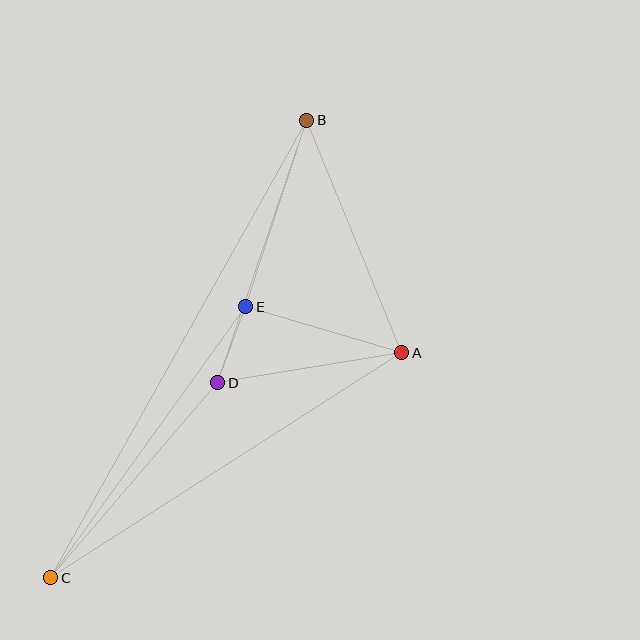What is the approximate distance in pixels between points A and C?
The distance between A and C is approximately 417 pixels.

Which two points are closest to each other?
Points D and E are closest to each other.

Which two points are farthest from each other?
Points B and C are farthest from each other.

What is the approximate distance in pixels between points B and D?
The distance between B and D is approximately 277 pixels.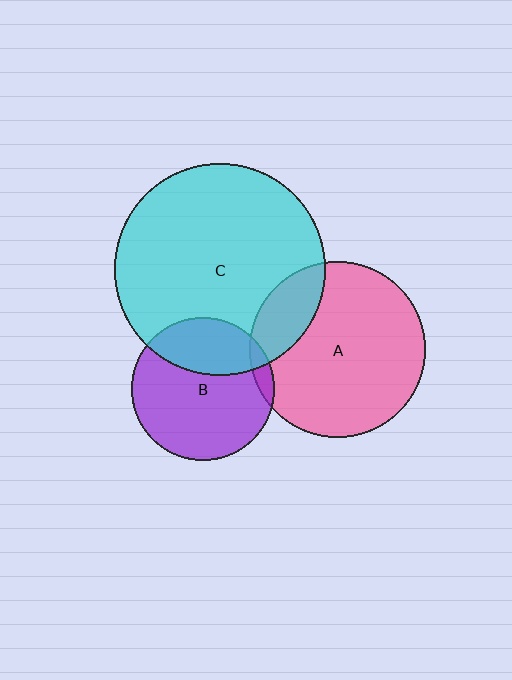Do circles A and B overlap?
Yes.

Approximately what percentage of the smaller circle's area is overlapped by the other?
Approximately 5%.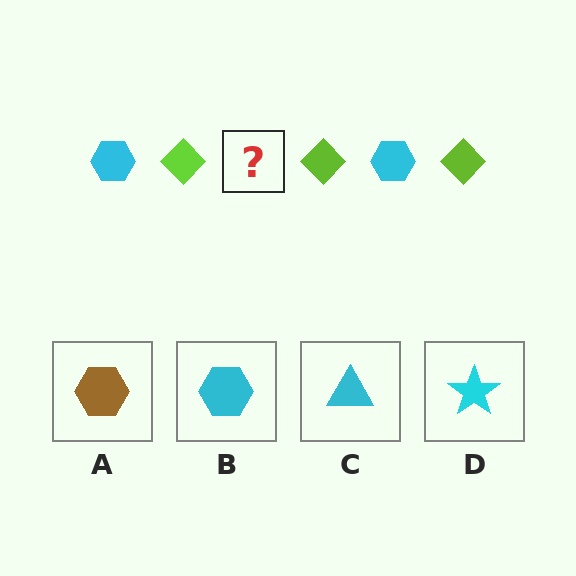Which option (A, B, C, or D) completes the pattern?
B.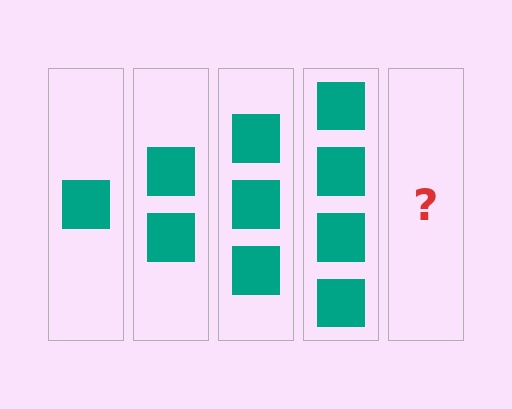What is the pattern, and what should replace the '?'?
The pattern is that each step adds one more square. The '?' should be 5 squares.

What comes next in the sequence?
The next element should be 5 squares.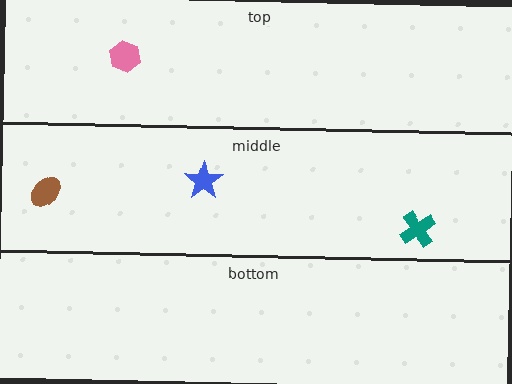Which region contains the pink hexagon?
The top region.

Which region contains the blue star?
The middle region.